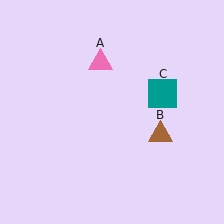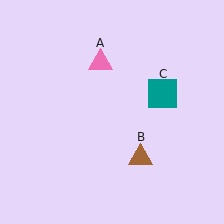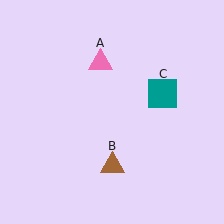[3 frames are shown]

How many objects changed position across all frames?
1 object changed position: brown triangle (object B).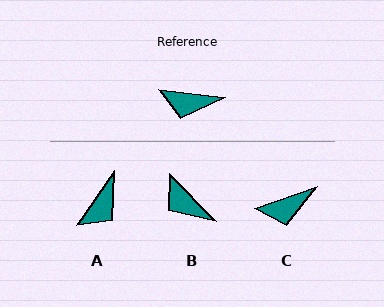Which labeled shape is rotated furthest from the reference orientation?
A, about 62 degrees away.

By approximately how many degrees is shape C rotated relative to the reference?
Approximately 25 degrees counter-clockwise.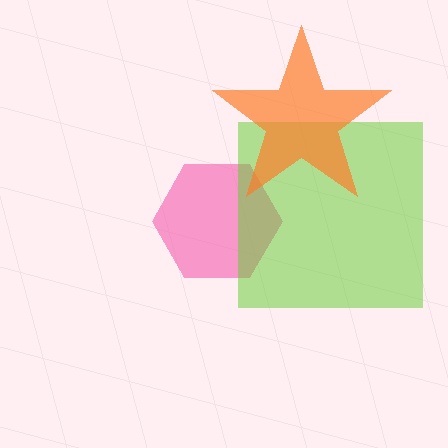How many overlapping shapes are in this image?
There are 3 overlapping shapes in the image.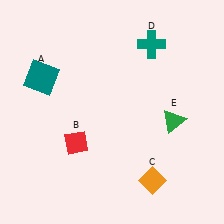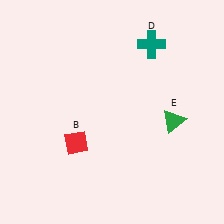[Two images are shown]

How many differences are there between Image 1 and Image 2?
There are 2 differences between the two images.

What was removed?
The teal square (A), the orange diamond (C) were removed in Image 2.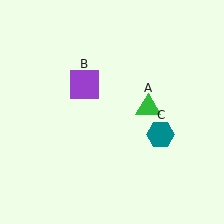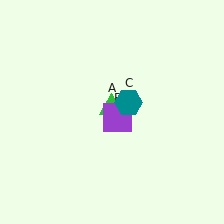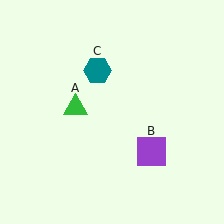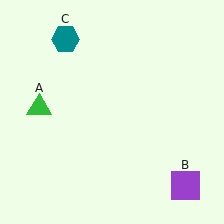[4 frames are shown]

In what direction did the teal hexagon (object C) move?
The teal hexagon (object C) moved up and to the left.